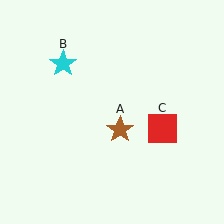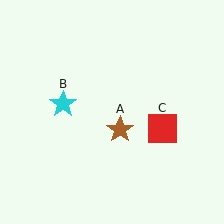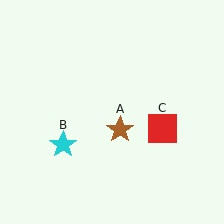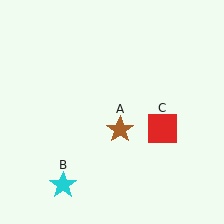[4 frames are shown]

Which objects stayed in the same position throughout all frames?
Brown star (object A) and red square (object C) remained stationary.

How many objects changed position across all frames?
1 object changed position: cyan star (object B).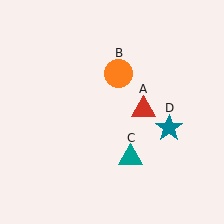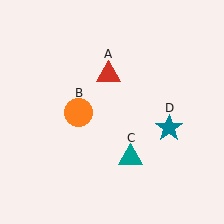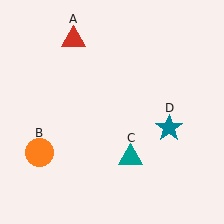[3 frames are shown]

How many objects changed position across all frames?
2 objects changed position: red triangle (object A), orange circle (object B).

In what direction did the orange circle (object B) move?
The orange circle (object B) moved down and to the left.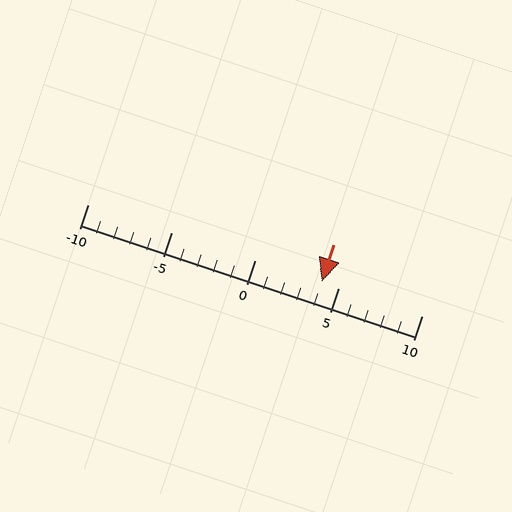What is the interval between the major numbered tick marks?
The major tick marks are spaced 5 units apart.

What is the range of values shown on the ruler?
The ruler shows values from -10 to 10.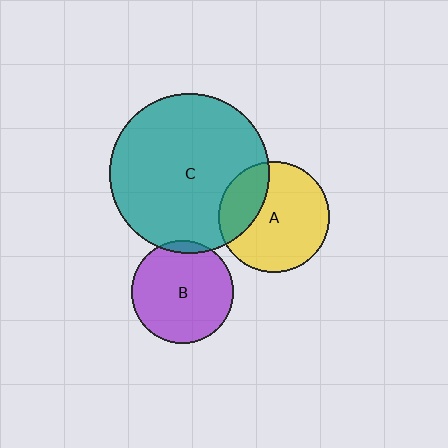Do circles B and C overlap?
Yes.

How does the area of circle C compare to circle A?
Approximately 2.1 times.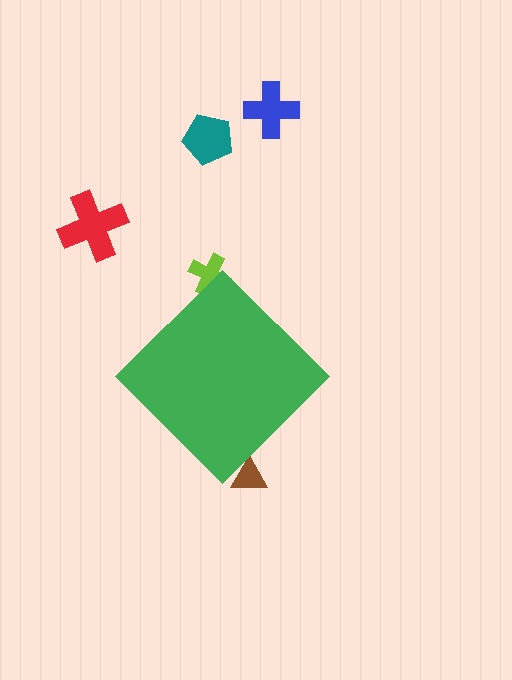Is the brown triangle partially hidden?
Yes, the brown triangle is partially hidden behind the green diamond.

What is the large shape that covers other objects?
A green diamond.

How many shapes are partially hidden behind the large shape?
2 shapes are partially hidden.